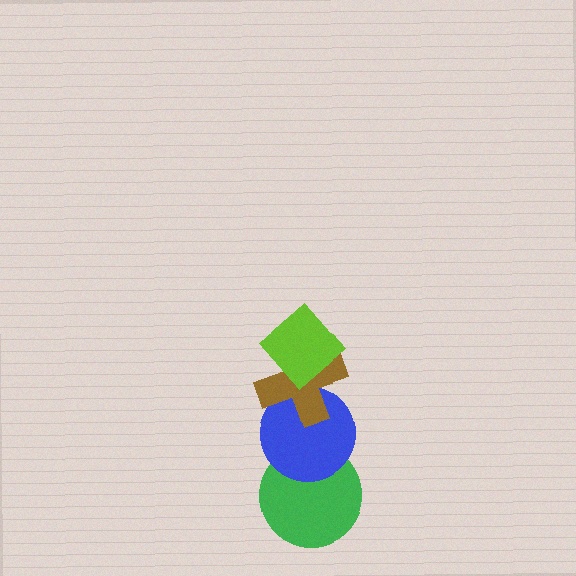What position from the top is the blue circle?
The blue circle is 3rd from the top.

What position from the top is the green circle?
The green circle is 4th from the top.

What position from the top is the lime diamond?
The lime diamond is 1st from the top.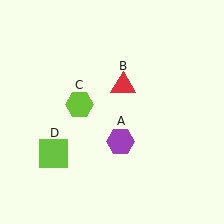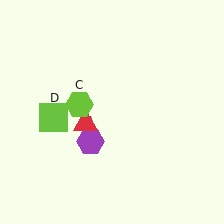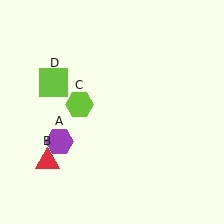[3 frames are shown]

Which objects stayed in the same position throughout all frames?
Lime hexagon (object C) remained stationary.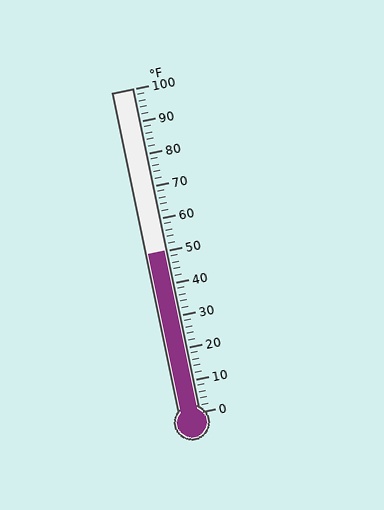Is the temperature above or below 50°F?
The temperature is at 50°F.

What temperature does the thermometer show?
The thermometer shows approximately 50°F.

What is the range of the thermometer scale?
The thermometer scale ranges from 0°F to 100°F.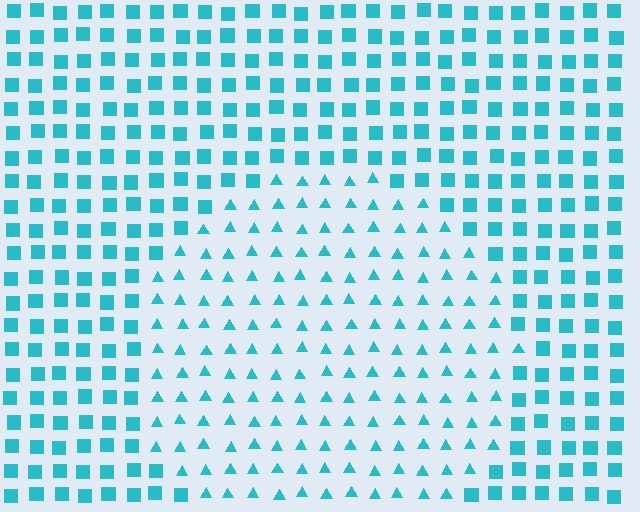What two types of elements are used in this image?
The image uses triangles inside the circle region and squares outside it.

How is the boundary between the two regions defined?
The boundary is defined by a change in element shape: triangles inside vs. squares outside. All elements share the same color and spacing.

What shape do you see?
I see a circle.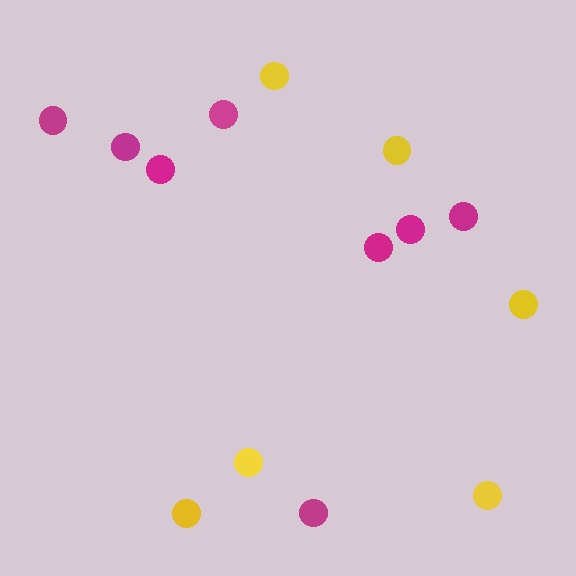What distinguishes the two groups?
There are 2 groups: one group of yellow circles (6) and one group of magenta circles (8).